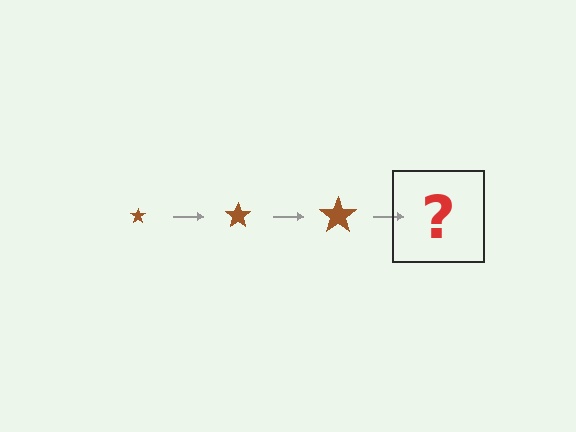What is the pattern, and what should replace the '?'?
The pattern is that the star gets progressively larger each step. The '?' should be a brown star, larger than the previous one.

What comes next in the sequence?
The next element should be a brown star, larger than the previous one.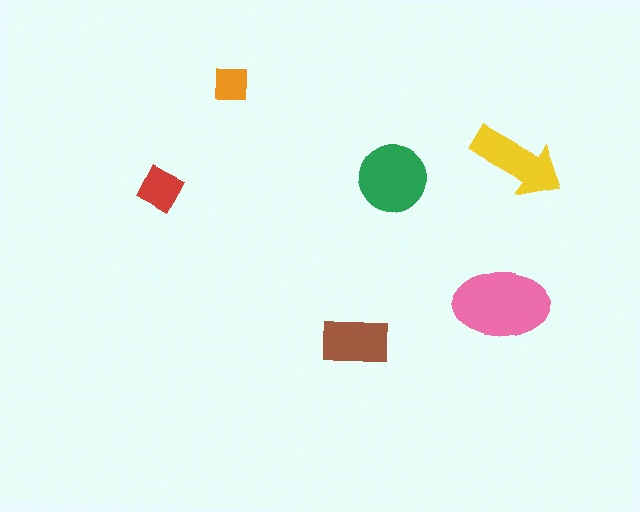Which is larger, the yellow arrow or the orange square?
The yellow arrow.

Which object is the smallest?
The orange square.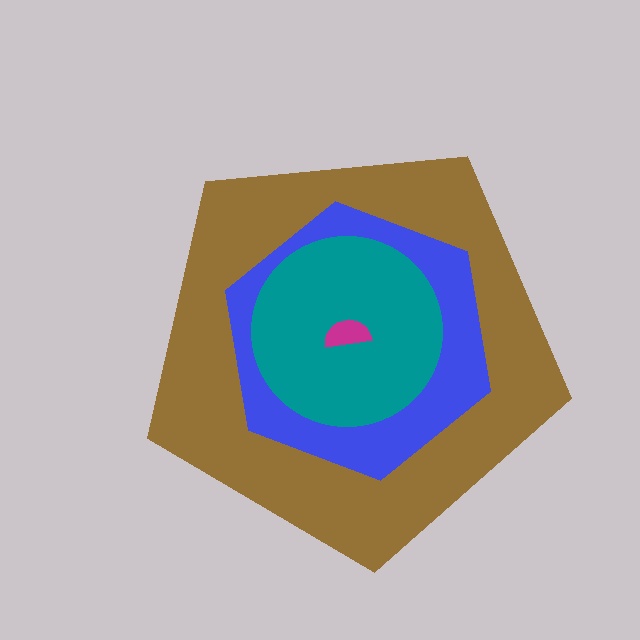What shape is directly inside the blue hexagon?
The teal circle.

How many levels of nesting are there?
4.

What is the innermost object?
The magenta semicircle.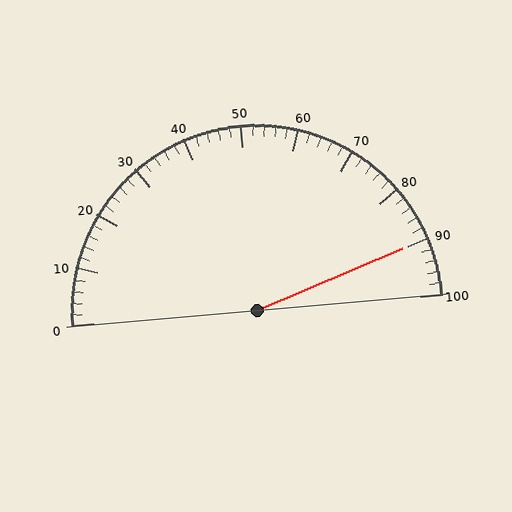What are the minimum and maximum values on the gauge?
The gauge ranges from 0 to 100.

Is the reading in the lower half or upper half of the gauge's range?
The reading is in the upper half of the range (0 to 100).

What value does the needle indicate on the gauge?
The needle indicates approximately 90.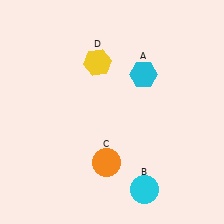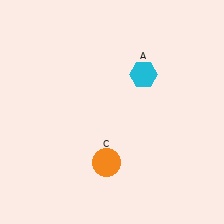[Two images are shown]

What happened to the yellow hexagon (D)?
The yellow hexagon (D) was removed in Image 2. It was in the top-left area of Image 1.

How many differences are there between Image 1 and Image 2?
There are 2 differences between the two images.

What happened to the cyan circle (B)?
The cyan circle (B) was removed in Image 2. It was in the bottom-right area of Image 1.